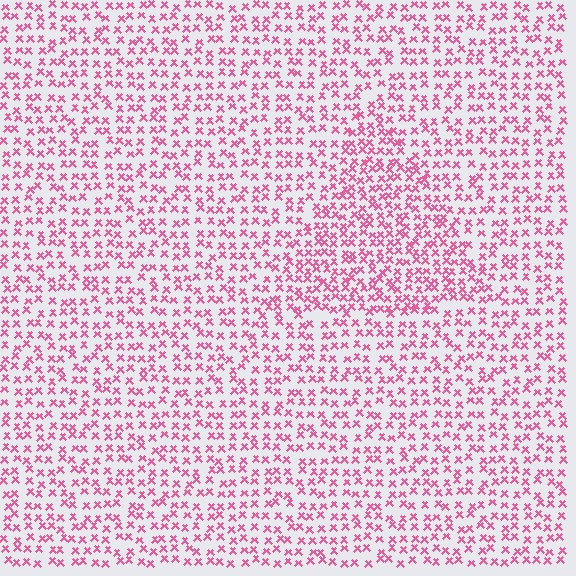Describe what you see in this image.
The image contains small pink elements arranged at two different densities. A triangle-shaped region is visible where the elements are more densely packed than the surrounding area.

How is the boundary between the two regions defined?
The boundary is defined by a change in element density (approximately 1.5x ratio). All elements are the same color, size, and shape.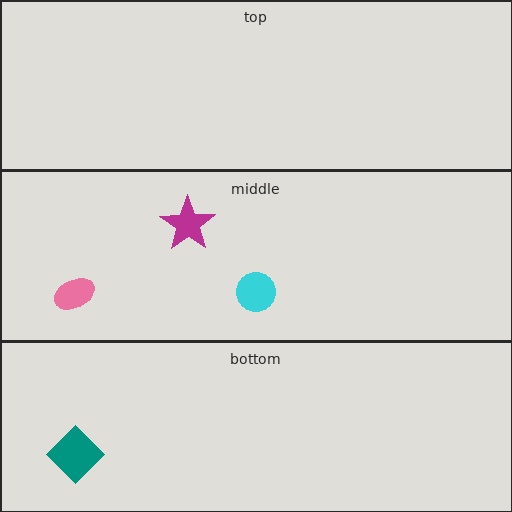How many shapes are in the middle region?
3.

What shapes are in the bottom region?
The teal diamond.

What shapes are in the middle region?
The magenta star, the cyan circle, the pink ellipse.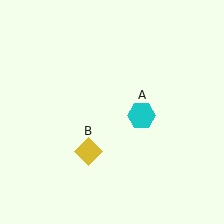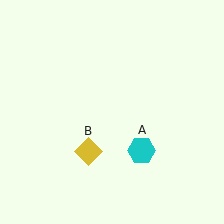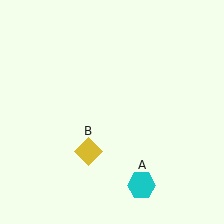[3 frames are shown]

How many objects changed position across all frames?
1 object changed position: cyan hexagon (object A).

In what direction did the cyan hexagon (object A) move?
The cyan hexagon (object A) moved down.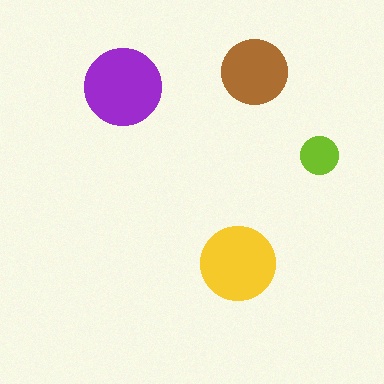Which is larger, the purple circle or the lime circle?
The purple one.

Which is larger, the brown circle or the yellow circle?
The yellow one.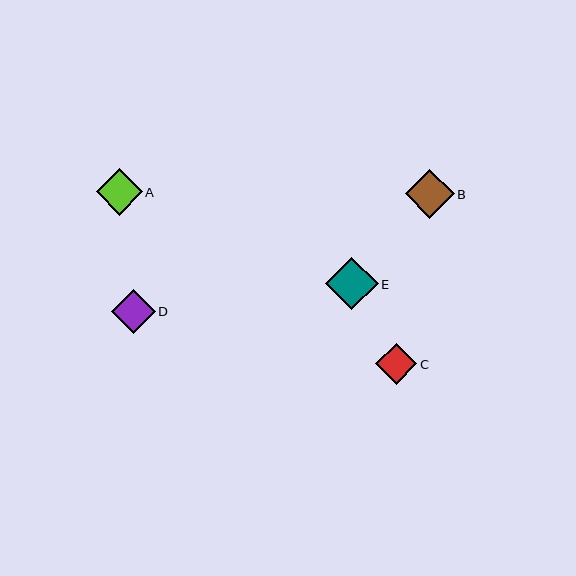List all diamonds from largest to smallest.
From largest to smallest: E, B, A, D, C.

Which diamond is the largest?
Diamond E is the largest with a size of approximately 52 pixels.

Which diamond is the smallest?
Diamond C is the smallest with a size of approximately 41 pixels.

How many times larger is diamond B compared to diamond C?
Diamond B is approximately 1.2 times the size of diamond C.